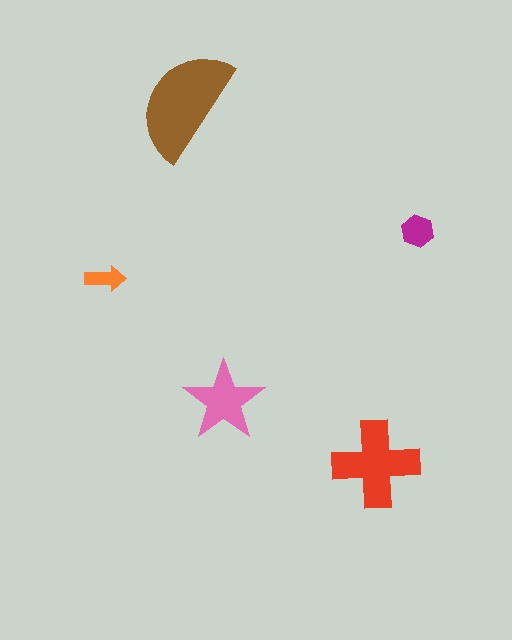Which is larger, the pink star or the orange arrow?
The pink star.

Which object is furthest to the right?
The magenta hexagon is rightmost.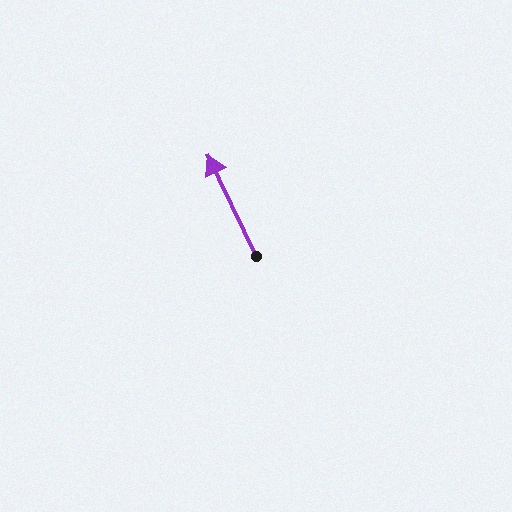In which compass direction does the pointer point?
Northwest.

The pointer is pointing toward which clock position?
Roughly 11 o'clock.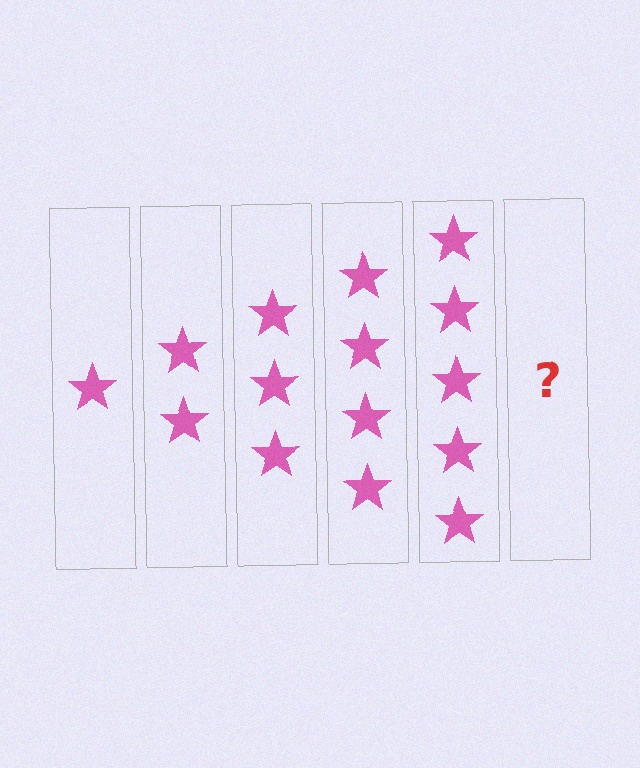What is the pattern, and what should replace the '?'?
The pattern is that each step adds one more star. The '?' should be 6 stars.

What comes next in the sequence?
The next element should be 6 stars.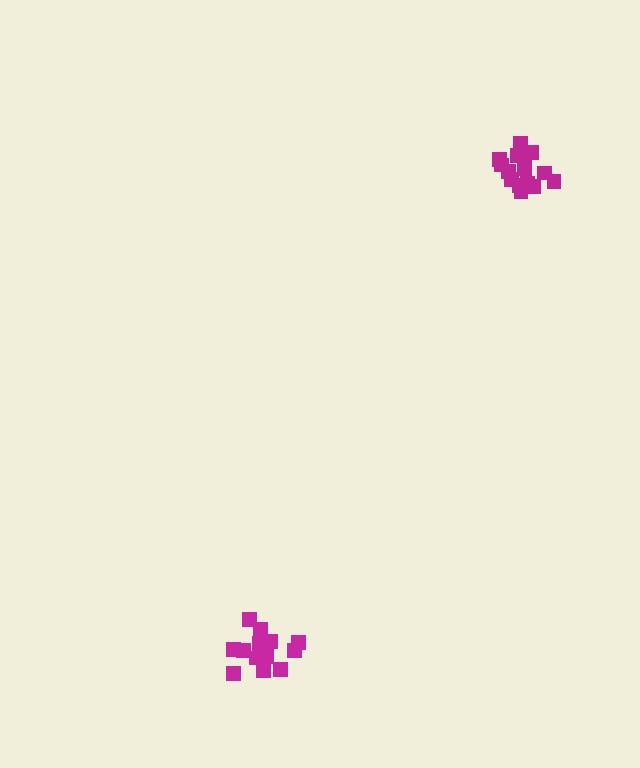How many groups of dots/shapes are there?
There are 2 groups.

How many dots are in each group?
Group 1: 14 dots, Group 2: 16 dots (30 total).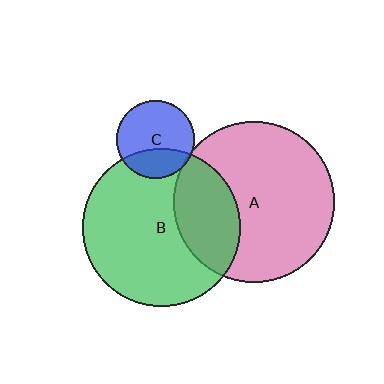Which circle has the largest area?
Circle A (pink).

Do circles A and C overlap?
Yes.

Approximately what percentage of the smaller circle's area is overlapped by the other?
Approximately 5%.